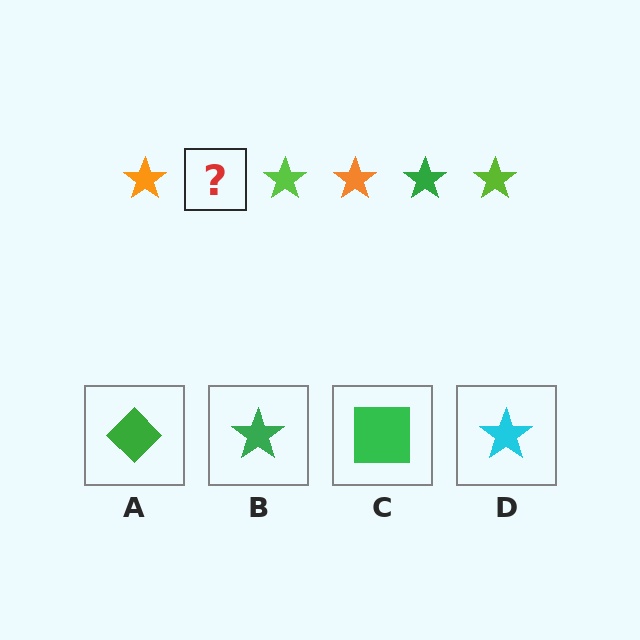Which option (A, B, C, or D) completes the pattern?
B.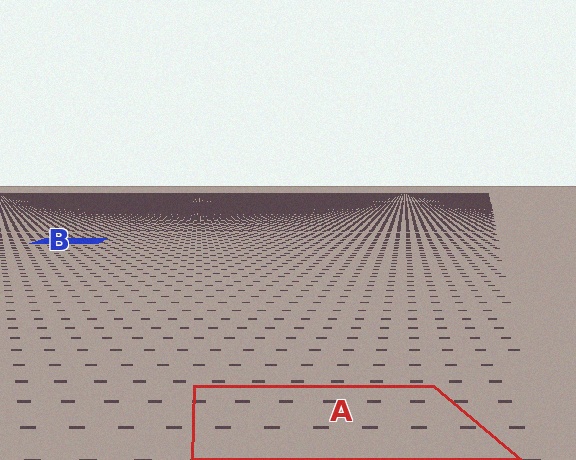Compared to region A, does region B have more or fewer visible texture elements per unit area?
Region B has more texture elements per unit area — they are packed more densely because it is farther away.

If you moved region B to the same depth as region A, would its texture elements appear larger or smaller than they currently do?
They would appear larger. At a closer depth, the same texture elements are projected at a bigger on-screen size.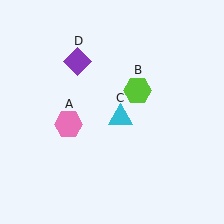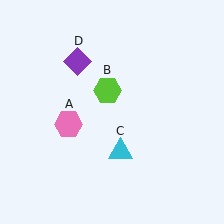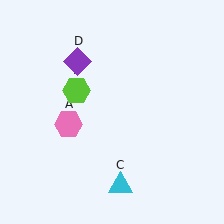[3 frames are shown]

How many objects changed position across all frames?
2 objects changed position: lime hexagon (object B), cyan triangle (object C).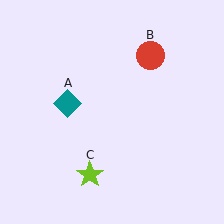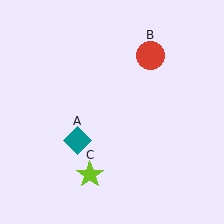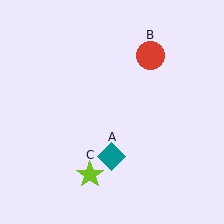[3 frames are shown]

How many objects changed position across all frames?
1 object changed position: teal diamond (object A).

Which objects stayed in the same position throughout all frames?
Red circle (object B) and lime star (object C) remained stationary.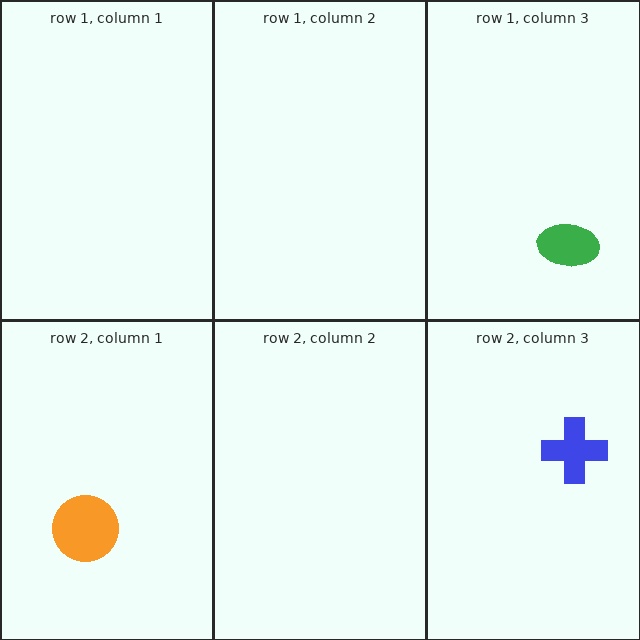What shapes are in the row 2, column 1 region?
The orange circle.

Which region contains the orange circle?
The row 2, column 1 region.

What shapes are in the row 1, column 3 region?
The green ellipse.